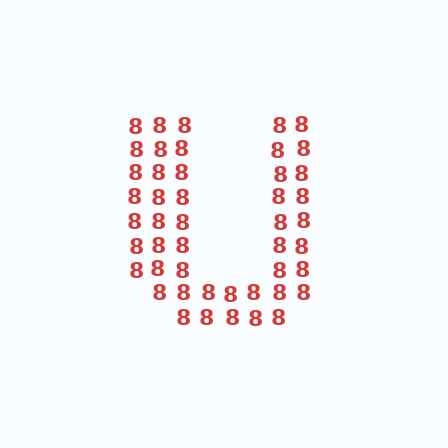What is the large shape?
The large shape is the letter U.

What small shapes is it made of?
It is made of small digit 8's.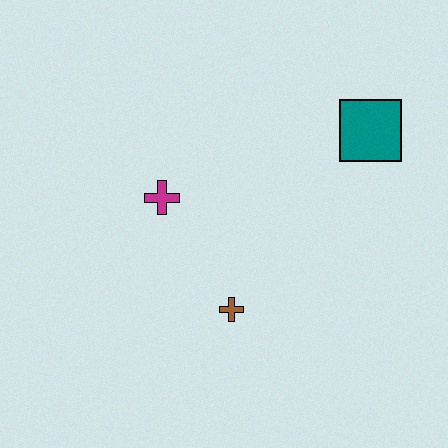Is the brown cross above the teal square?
No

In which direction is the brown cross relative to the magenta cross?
The brown cross is below the magenta cross.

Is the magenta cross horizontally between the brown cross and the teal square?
No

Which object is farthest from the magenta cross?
The teal square is farthest from the magenta cross.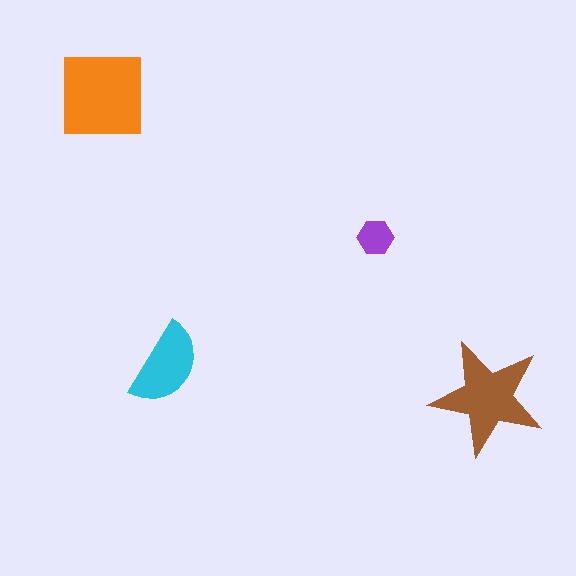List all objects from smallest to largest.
The purple hexagon, the cyan semicircle, the brown star, the orange square.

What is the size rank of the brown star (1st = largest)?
2nd.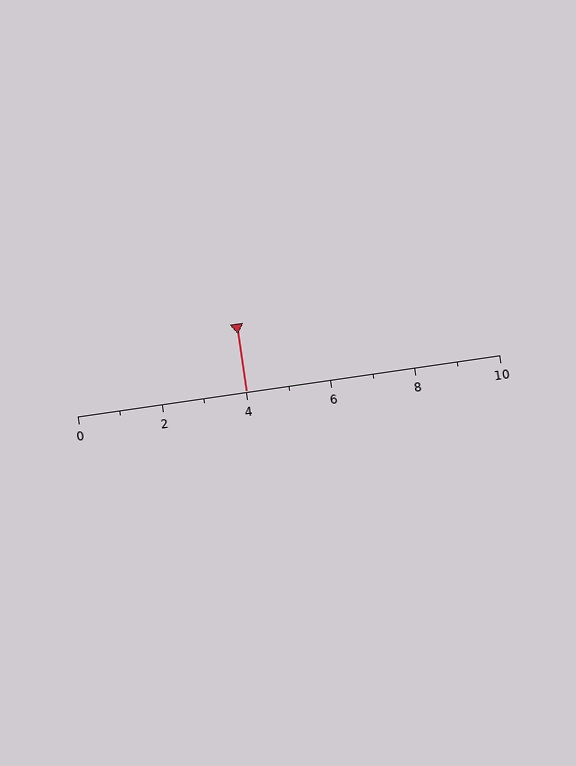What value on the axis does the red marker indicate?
The marker indicates approximately 4.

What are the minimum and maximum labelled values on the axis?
The axis runs from 0 to 10.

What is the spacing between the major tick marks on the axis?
The major ticks are spaced 2 apart.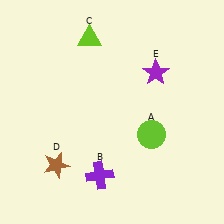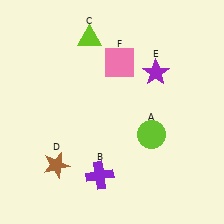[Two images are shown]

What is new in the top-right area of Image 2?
A pink square (F) was added in the top-right area of Image 2.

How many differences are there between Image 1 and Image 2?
There is 1 difference between the two images.